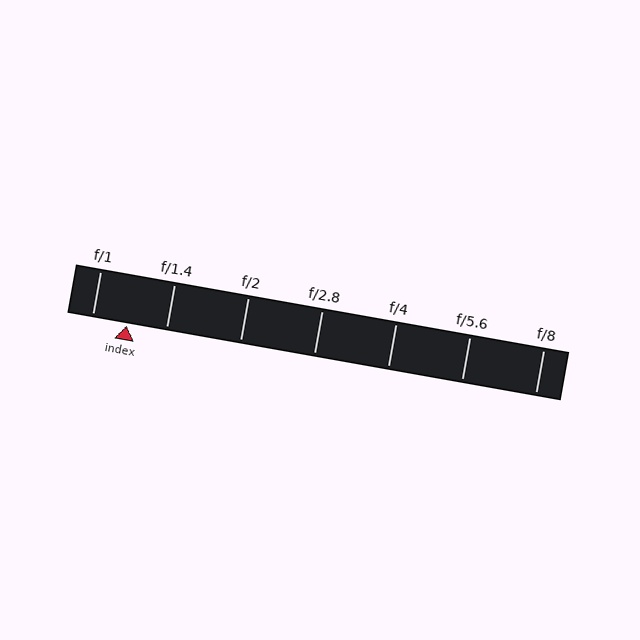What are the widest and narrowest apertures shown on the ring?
The widest aperture shown is f/1 and the narrowest is f/8.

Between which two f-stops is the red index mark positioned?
The index mark is between f/1 and f/1.4.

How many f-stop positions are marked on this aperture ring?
There are 7 f-stop positions marked.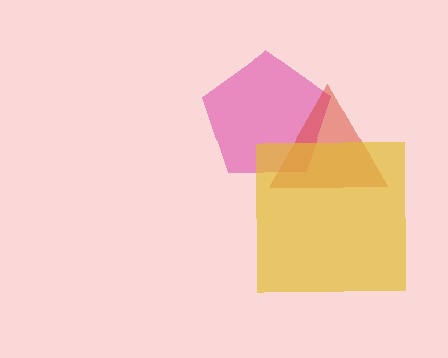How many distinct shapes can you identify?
There are 3 distinct shapes: a pink pentagon, a red triangle, a yellow square.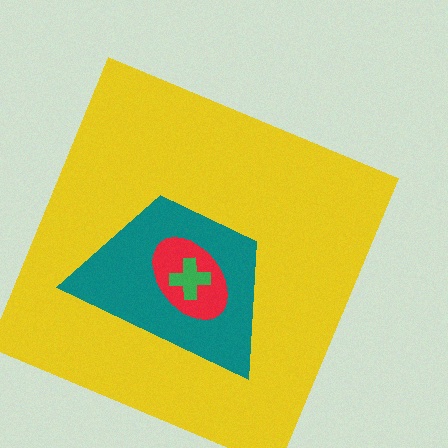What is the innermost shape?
The green cross.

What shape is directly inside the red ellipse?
The green cross.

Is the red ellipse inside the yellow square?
Yes.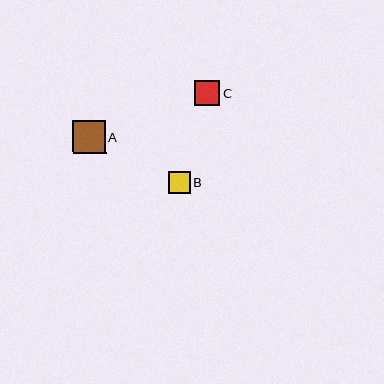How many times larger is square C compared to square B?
Square C is approximately 1.1 times the size of square B.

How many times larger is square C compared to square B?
Square C is approximately 1.1 times the size of square B.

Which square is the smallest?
Square B is the smallest with a size of approximately 22 pixels.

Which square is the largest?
Square A is the largest with a size of approximately 33 pixels.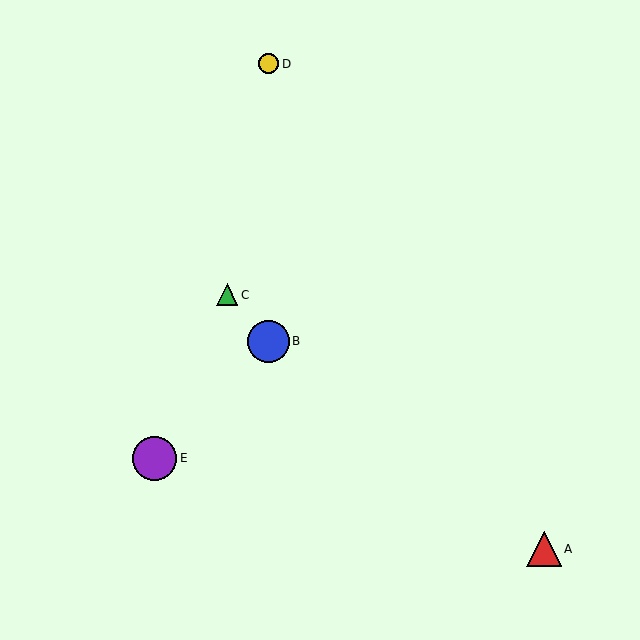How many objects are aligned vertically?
2 objects (B, D) are aligned vertically.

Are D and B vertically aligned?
Yes, both are at x≈268.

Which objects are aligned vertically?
Objects B, D are aligned vertically.